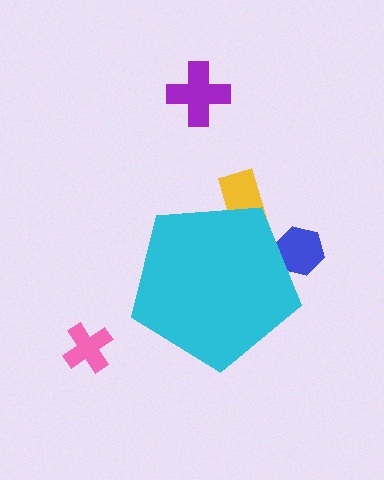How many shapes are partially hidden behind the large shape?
2 shapes are partially hidden.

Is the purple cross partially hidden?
No, the purple cross is fully visible.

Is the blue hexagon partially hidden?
Yes, the blue hexagon is partially hidden behind the cyan pentagon.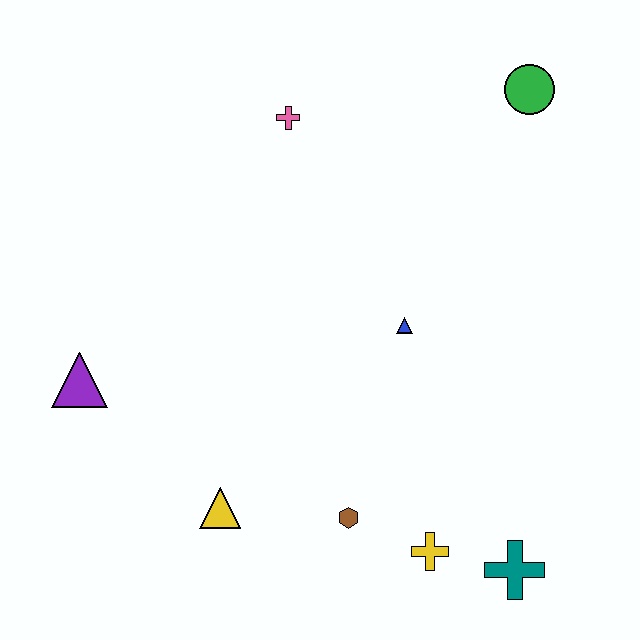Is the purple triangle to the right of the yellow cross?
No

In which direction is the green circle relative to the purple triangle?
The green circle is to the right of the purple triangle.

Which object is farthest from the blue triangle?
The purple triangle is farthest from the blue triangle.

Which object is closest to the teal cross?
The yellow cross is closest to the teal cross.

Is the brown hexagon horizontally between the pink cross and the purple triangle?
No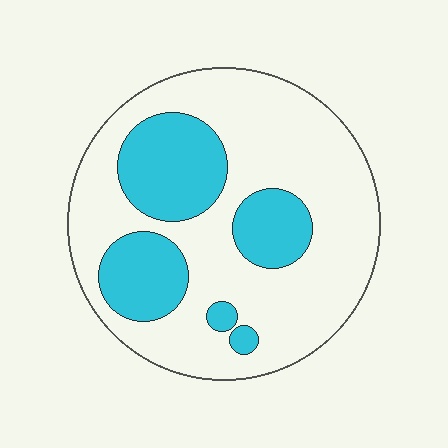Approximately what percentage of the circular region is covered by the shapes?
Approximately 30%.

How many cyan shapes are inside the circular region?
5.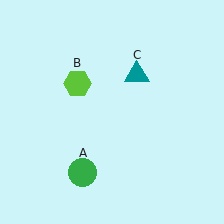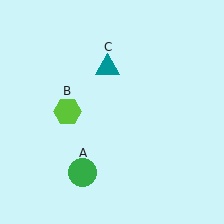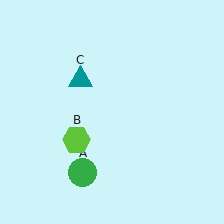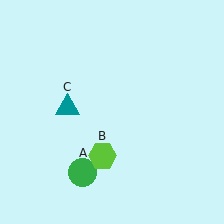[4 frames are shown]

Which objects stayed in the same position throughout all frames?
Green circle (object A) remained stationary.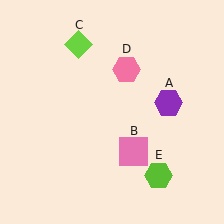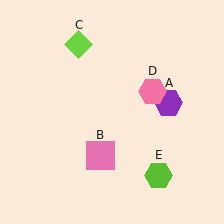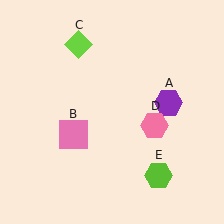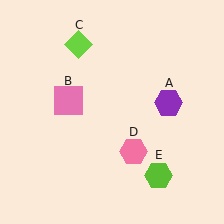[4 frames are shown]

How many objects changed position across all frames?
2 objects changed position: pink square (object B), pink hexagon (object D).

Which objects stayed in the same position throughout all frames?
Purple hexagon (object A) and lime diamond (object C) and lime hexagon (object E) remained stationary.